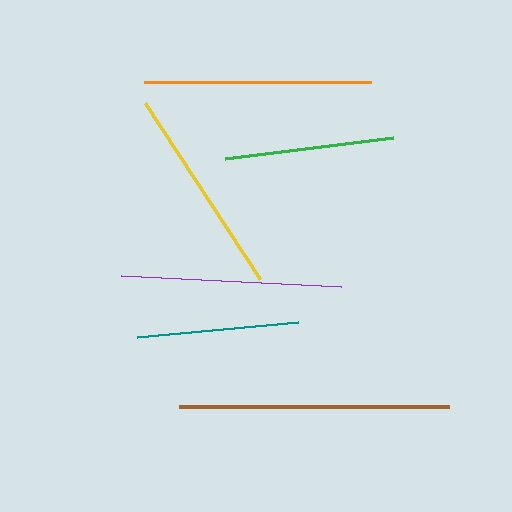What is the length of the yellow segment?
The yellow segment is approximately 210 pixels long.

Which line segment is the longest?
The brown line is the longest at approximately 271 pixels.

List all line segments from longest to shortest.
From longest to shortest: brown, orange, purple, yellow, green, teal.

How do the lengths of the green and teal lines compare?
The green and teal lines are approximately the same length.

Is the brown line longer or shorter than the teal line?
The brown line is longer than the teal line.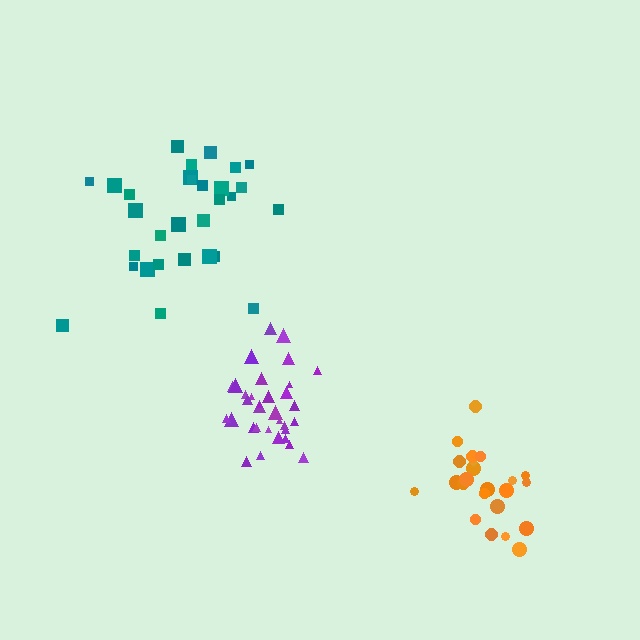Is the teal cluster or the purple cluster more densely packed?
Purple.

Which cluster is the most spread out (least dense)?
Teal.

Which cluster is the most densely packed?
Purple.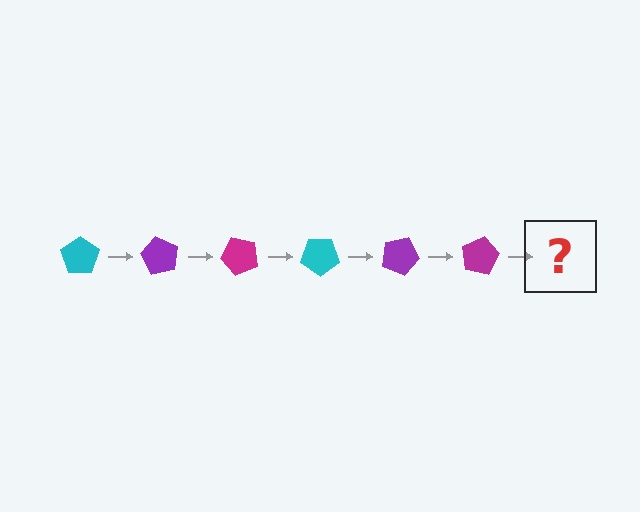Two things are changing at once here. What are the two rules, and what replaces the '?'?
The two rules are that it rotates 60 degrees each step and the color cycles through cyan, purple, and magenta. The '?' should be a cyan pentagon, rotated 360 degrees from the start.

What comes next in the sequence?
The next element should be a cyan pentagon, rotated 360 degrees from the start.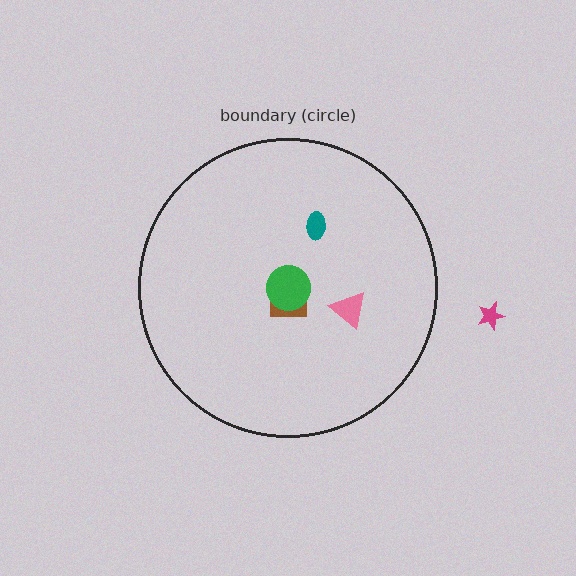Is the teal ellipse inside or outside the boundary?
Inside.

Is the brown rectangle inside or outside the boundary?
Inside.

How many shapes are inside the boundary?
4 inside, 1 outside.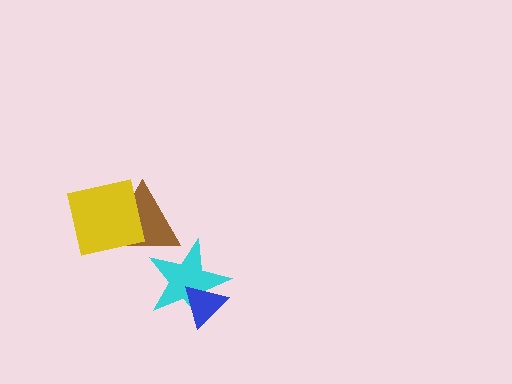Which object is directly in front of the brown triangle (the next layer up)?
The cyan star is directly in front of the brown triangle.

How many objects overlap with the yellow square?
1 object overlaps with the yellow square.